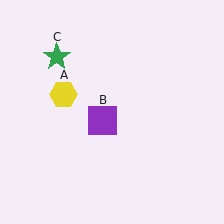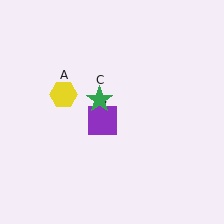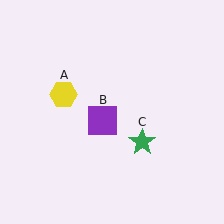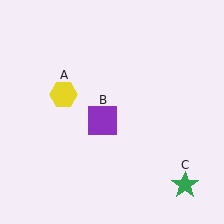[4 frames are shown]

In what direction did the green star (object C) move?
The green star (object C) moved down and to the right.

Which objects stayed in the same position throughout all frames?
Yellow hexagon (object A) and purple square (object B) remained stationary.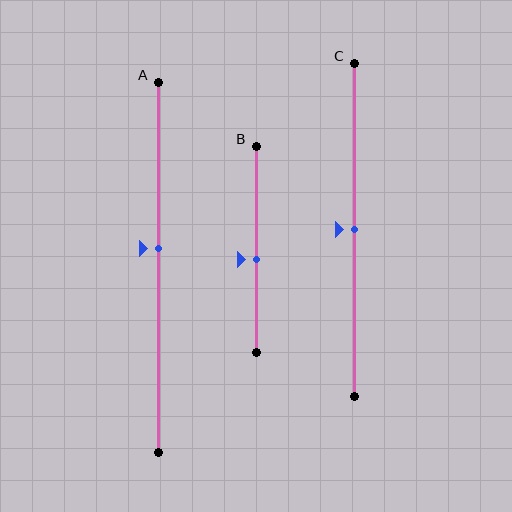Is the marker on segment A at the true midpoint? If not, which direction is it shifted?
No, the marker on segment A is shifted upward by about 5% of the segment length.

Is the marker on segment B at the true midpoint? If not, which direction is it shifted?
No, the marker on segment B is shifted downward by about 5% of the segment length.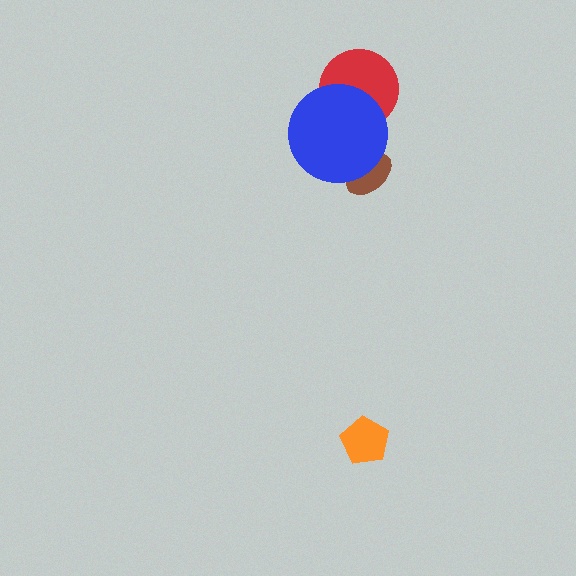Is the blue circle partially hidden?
No, no other shape covers it.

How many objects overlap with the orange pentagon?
0 objects overlap with the orange pentagon.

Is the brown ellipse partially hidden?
Yes, it is partially covered by another shape.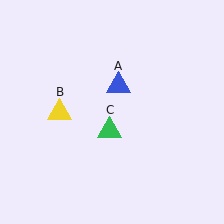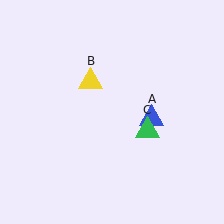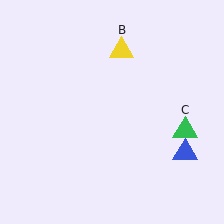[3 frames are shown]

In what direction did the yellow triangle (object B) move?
The yellow triangle (object B) moved up and to the right.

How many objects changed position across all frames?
3 objects changed position: blue triangle (object A), yellow triangle (object B), green triangle (object C).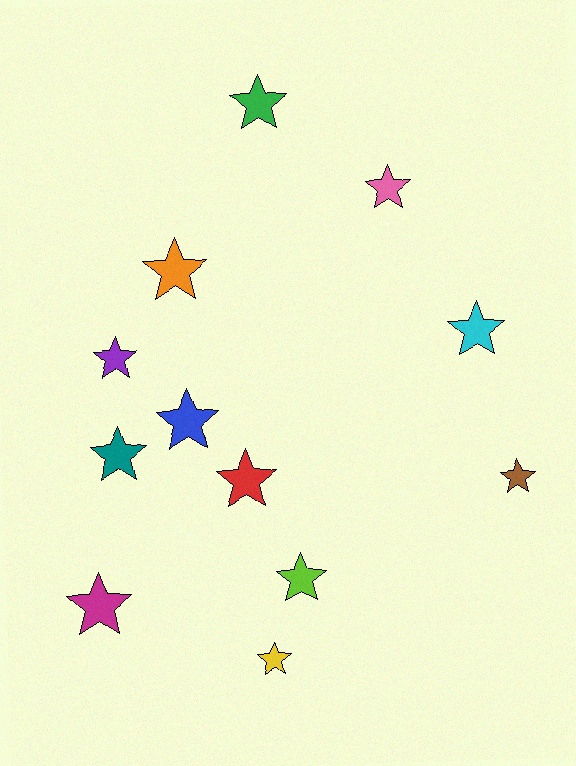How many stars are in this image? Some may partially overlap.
There are 12 stars.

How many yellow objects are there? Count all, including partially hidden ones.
There is 1 yellow object.